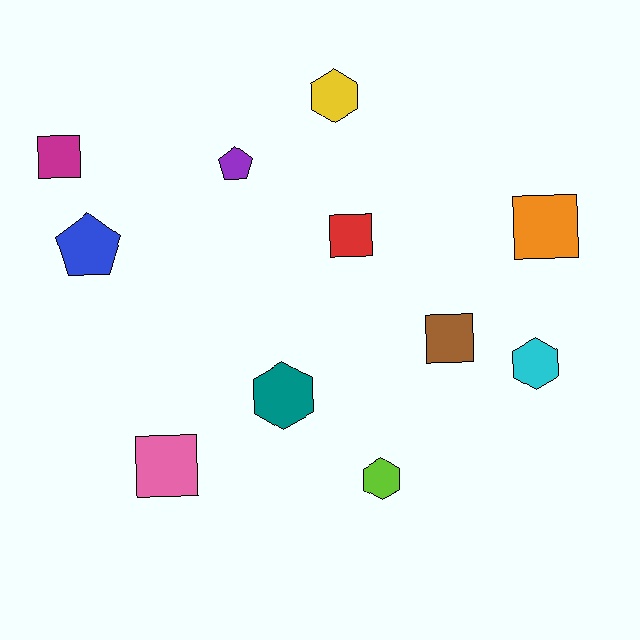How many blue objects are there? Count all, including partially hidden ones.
There is 1 blue object.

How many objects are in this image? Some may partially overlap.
There are 11 objects.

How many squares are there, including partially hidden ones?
There are 5 squares.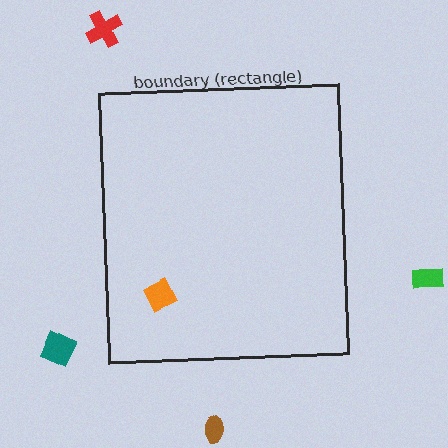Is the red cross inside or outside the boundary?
Outside.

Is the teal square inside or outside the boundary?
Outside.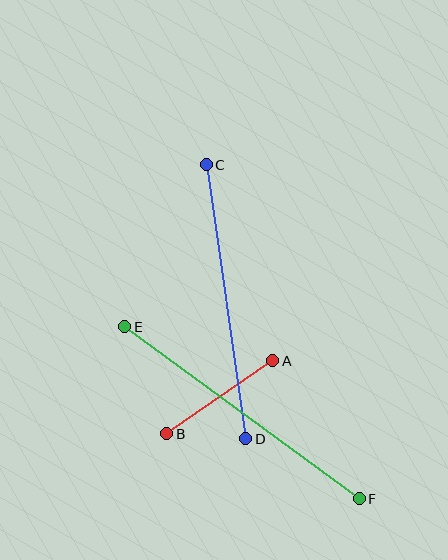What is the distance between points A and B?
The distance is approximately 128 pixels.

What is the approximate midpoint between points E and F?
The midpoint is at approximately (242, 413) pixels.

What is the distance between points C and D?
The distance is approximately 277 pixels.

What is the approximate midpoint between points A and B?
The midpoint is at approximately (220, 397) pixels.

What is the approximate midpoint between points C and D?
The midpoint is at approximately (226, 302) pixels.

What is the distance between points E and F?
The distance is approximately 291 pixels.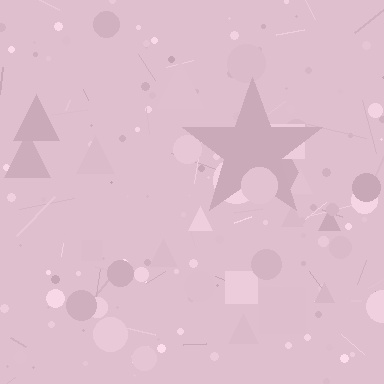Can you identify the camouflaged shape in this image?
The camouflaged shape is a star.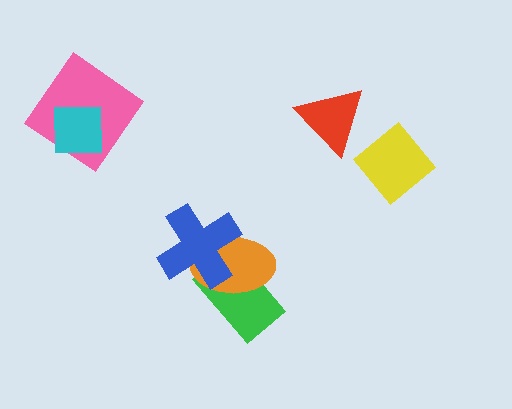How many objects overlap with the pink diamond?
1 object overlaps with the pink diamond.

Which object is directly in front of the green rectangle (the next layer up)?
The orange ellipse is directly in front of the green rectangle.